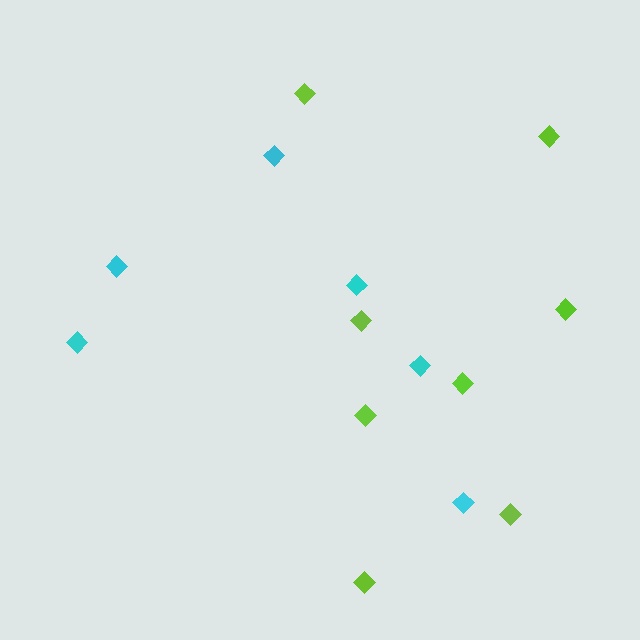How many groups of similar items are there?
There are 2 groups: one group of lime diamonds (8) and one group of cyan diamonds (6).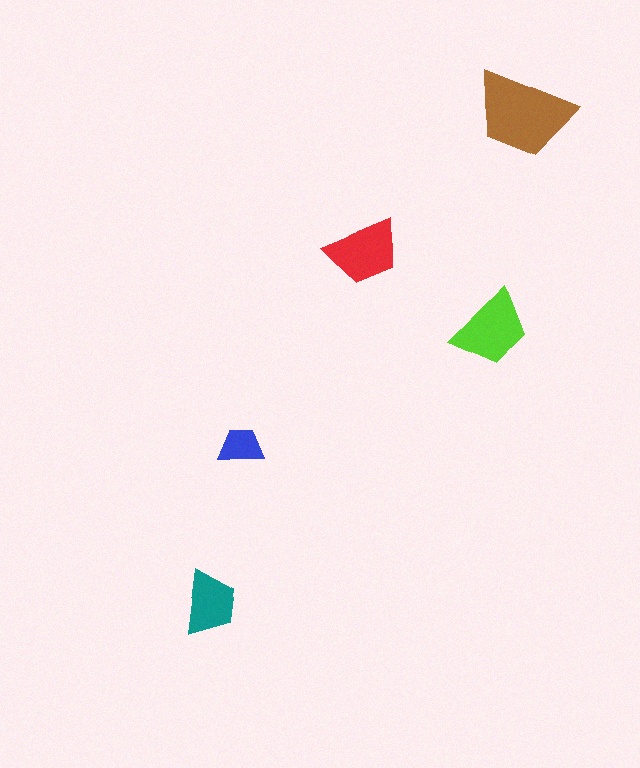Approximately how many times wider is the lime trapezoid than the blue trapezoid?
About 1.5 times wider.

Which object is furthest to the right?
The brown trapezoid is rightmost.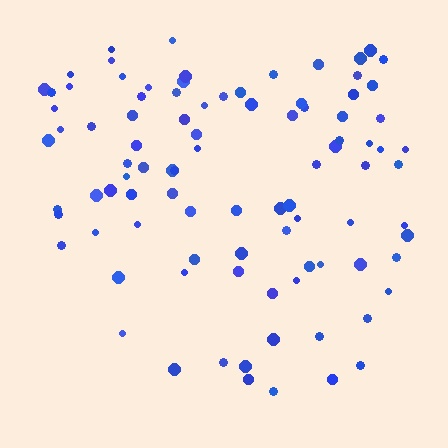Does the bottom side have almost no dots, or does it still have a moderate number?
Still a moderate number, just noticeably fewer than the top.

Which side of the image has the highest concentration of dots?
The top.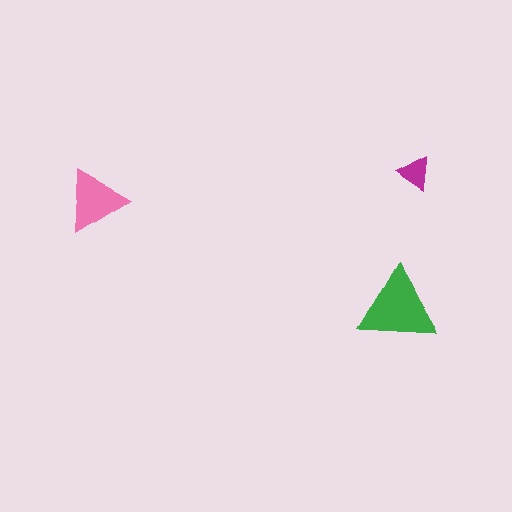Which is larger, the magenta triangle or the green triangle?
The green one.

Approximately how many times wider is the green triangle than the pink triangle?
About 1.5 times wider.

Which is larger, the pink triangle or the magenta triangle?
The pink one.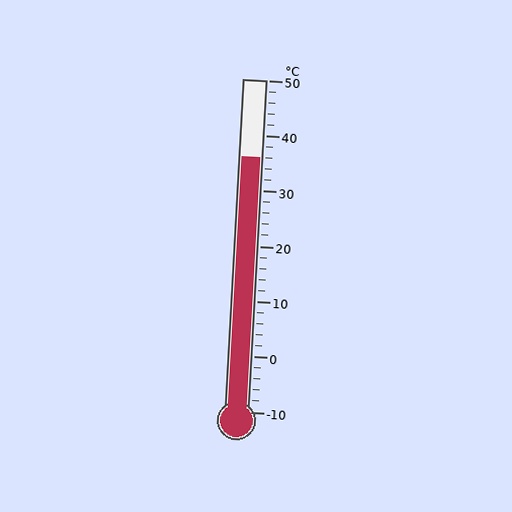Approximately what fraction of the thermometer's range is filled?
The thermometer is filled to approximately 75% of its range.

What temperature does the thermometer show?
The thermometer shows approximately 36°C.